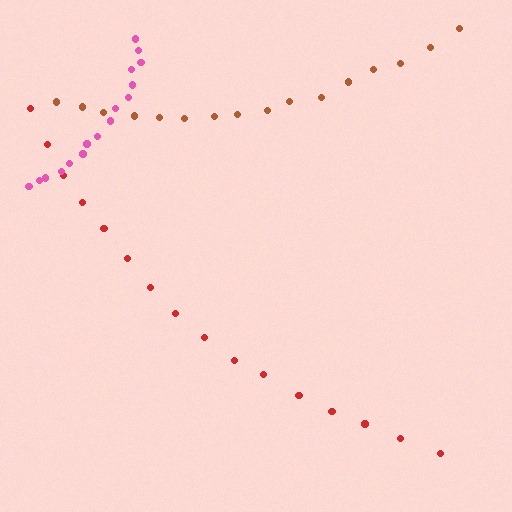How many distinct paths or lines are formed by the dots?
There are 3 distinct paths.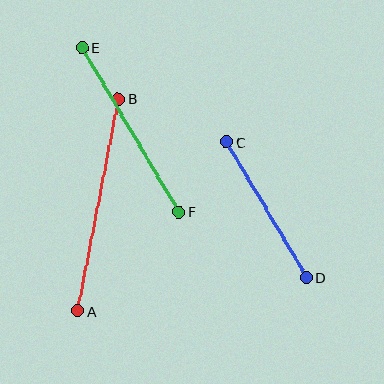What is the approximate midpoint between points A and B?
The midpoint is at approximately (98, 205) pixels.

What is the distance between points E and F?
The distance is approximately 190 pixels.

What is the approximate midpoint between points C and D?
The midpoint is at approximately (266, 210) pixels.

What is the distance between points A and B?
The distance is approximately 216 pixels.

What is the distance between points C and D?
The distance is approximately 157 pixels.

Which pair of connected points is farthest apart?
Points A and B are farthest apart.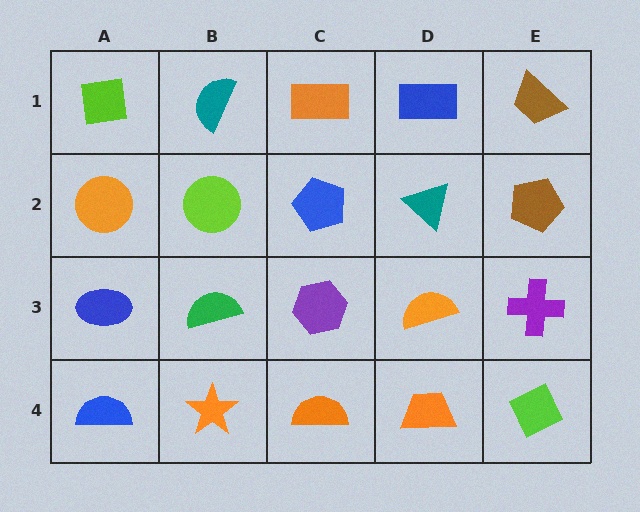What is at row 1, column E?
A brown trapezoid.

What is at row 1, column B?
A teal semicircle.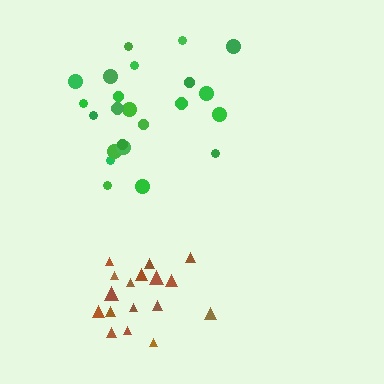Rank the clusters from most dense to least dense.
brown, green.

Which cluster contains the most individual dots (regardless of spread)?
Green (23).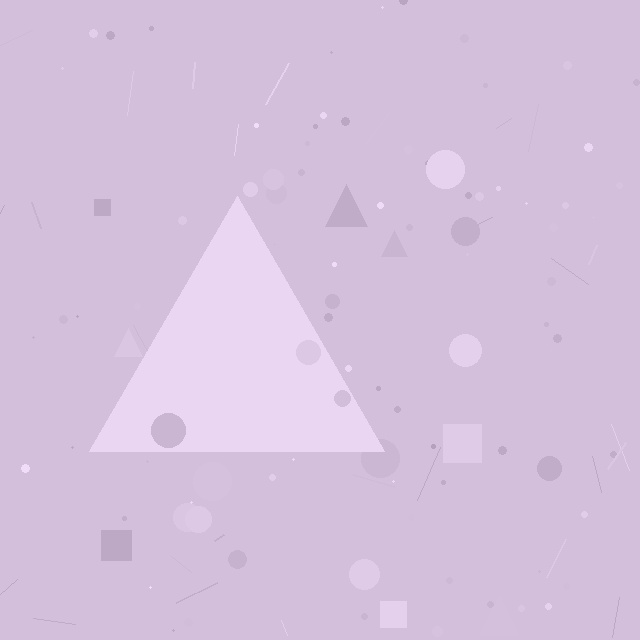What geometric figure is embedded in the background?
A triangle is embedded in the background.